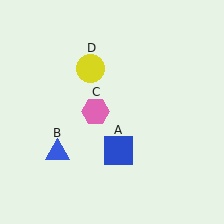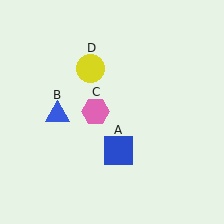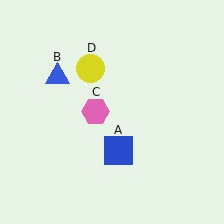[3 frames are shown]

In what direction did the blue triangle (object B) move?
The blue triangle (object B) moved up.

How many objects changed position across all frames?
1 object changed position: blue triangle (object B).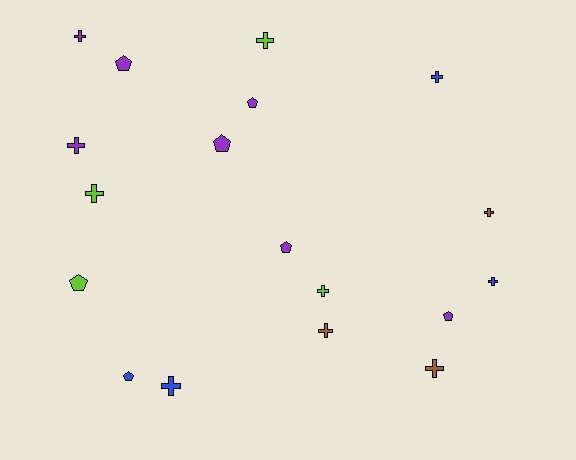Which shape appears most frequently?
Cross, with 11 objects.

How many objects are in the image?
There are 18 objects.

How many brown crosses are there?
There are 3 brown crosses.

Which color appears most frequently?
Purple, with 7 objects.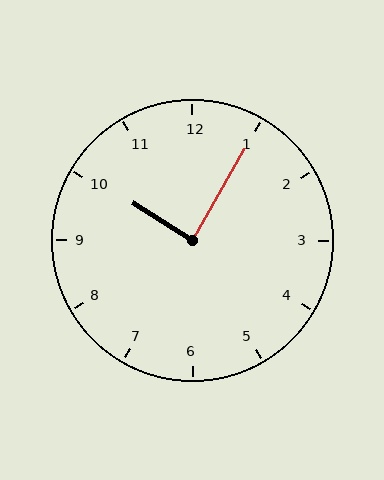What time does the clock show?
10:05.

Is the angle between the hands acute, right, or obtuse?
It is right.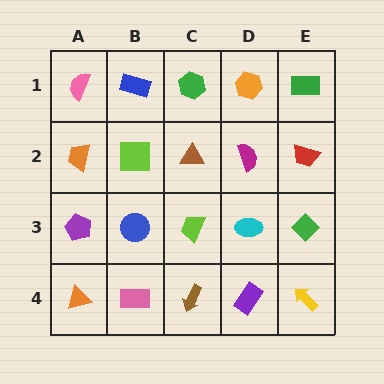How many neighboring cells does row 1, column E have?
2.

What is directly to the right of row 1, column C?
An orange hexagon.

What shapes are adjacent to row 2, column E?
A green rectangle (row 1, column E), a green diamond (row 3, column E), a magenta semicircle (row 2, column D).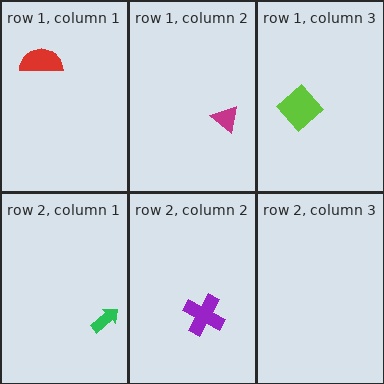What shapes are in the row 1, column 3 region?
The lime diamond.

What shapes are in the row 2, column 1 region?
The green arrow.